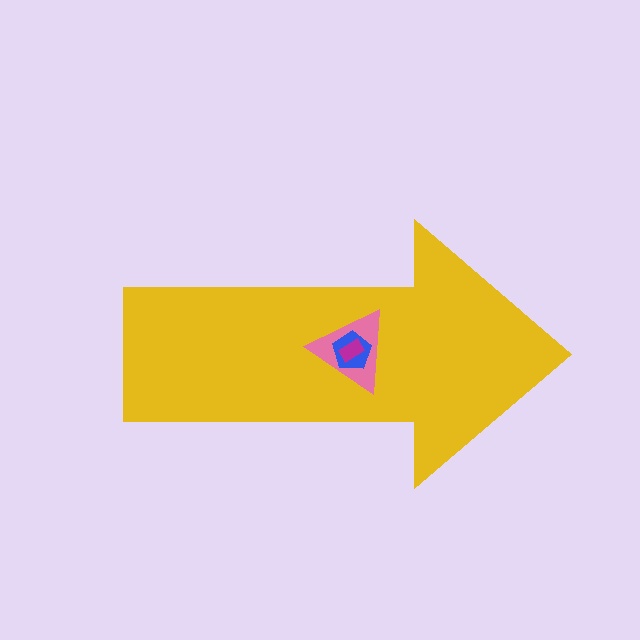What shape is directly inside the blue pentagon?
The magenta rectangle.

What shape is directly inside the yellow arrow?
The pink triangle.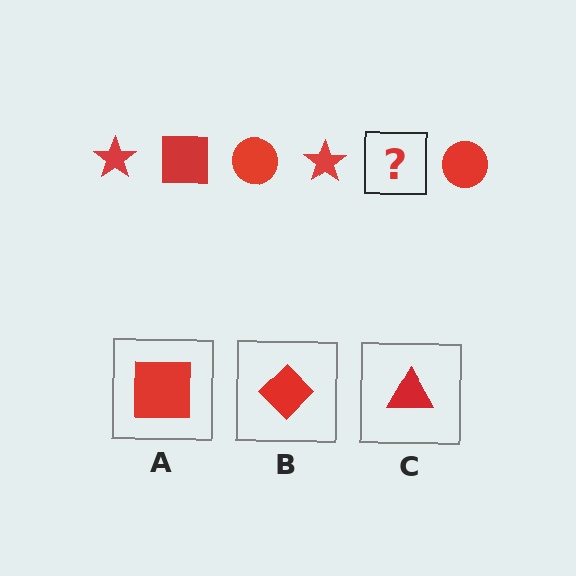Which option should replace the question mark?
Option A.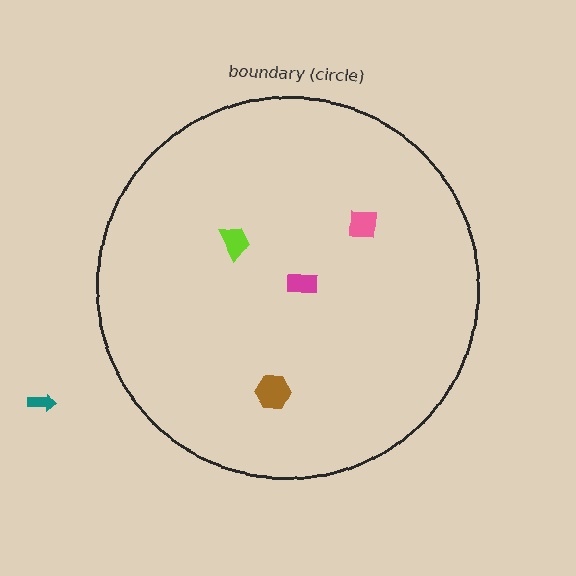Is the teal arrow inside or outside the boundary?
Outside.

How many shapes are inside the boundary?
4 inside, 1 outside.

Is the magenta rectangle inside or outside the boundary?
Inside.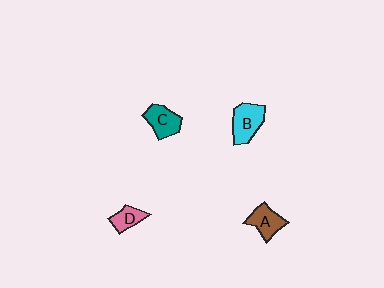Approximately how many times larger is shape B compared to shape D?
Approximately 1.6 times.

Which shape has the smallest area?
Shape D (pink).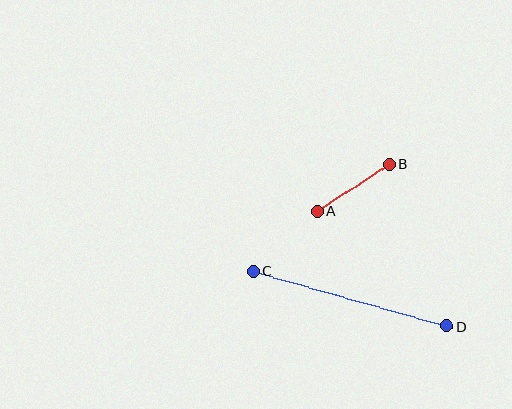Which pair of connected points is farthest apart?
Points C and D are farthest apart.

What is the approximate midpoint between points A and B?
The midpoint is at approximately (353, 187) pixels.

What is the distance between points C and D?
The distance is approximately 201 pixels.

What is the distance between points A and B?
The distance is approximately 86 pixels.